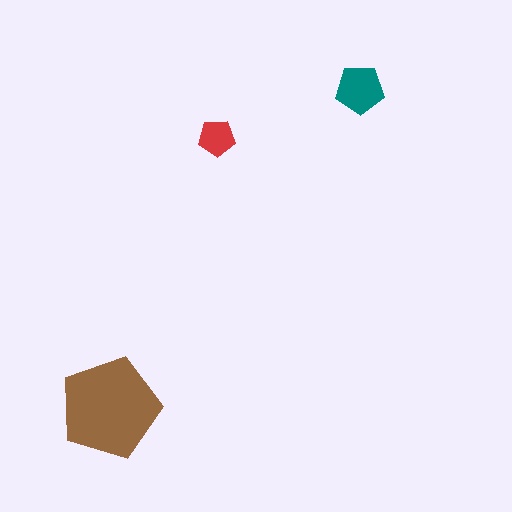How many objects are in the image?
There are 3 objects in the image.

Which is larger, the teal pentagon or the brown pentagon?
The brown one.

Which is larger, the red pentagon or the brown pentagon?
The brown one.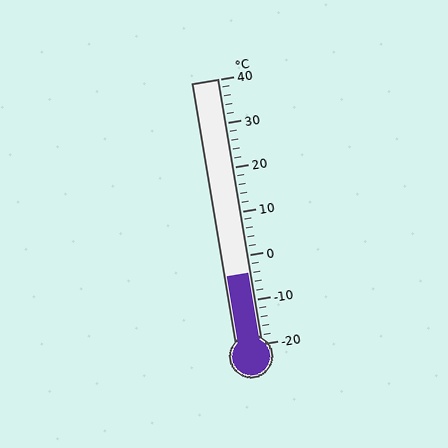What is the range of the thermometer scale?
The thermometer scale ranges from -20°C to 40°C.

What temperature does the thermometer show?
The thermometer shows approximately -4°C.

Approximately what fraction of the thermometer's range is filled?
The thermometer is filled to approximately 25% of its range.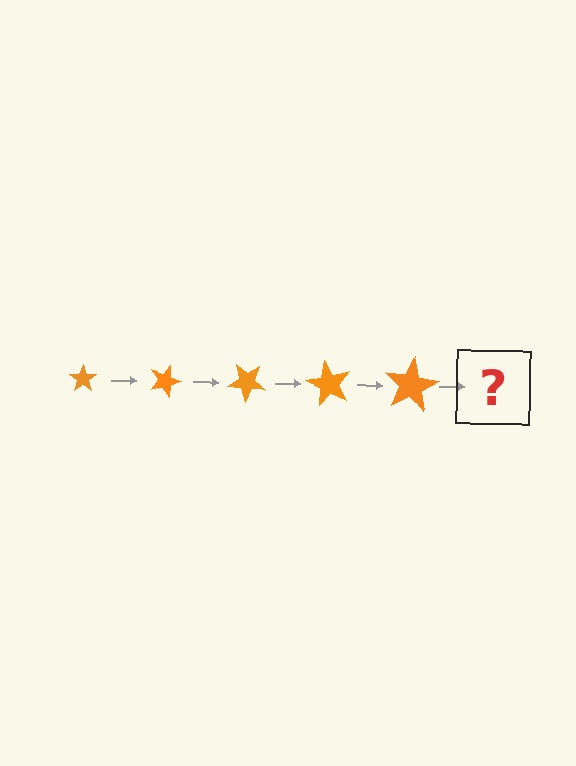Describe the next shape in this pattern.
It should be a star, larger than the previous one and rotated 100 degrees from the start.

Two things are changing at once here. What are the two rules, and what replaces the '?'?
The two rules are that the star grows larger each step and it rotates 20 degrees each step. The '?' should be a star, larger than the previous one and rotated 100 degrees from the start.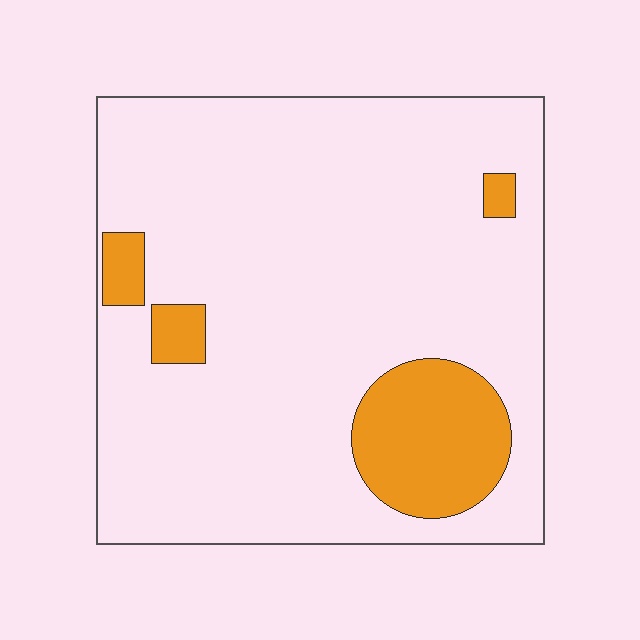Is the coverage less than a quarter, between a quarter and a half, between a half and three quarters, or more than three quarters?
Less than a quarter.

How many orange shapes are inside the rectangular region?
4.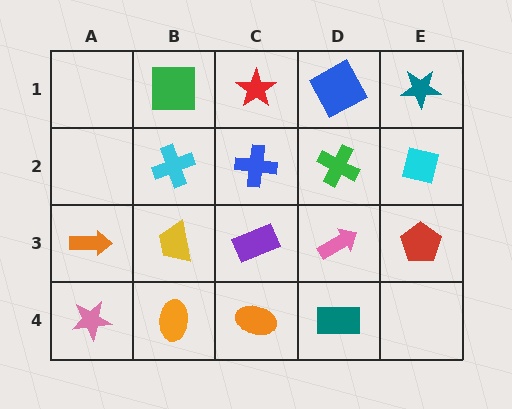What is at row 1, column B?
A green square.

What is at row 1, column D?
A blue square.